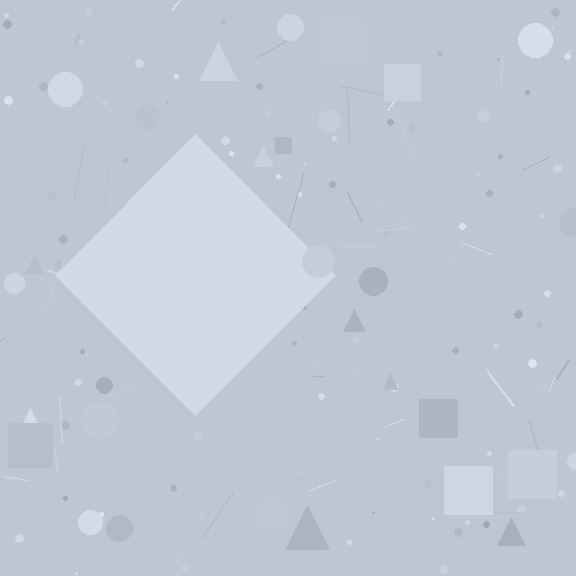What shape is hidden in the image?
A diamond is hidden in the image.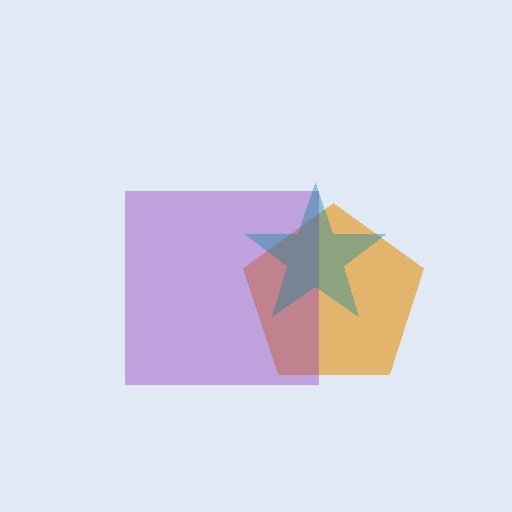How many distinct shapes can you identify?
There are 3 distinct shapes: an orange pentagon, a purple square, a teal star.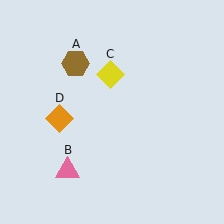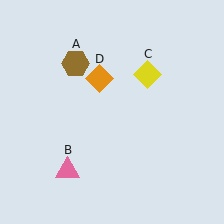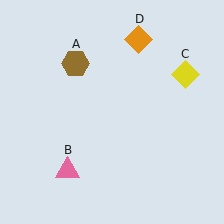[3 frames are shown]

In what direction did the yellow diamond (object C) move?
The yellow diamond (object C) moved right.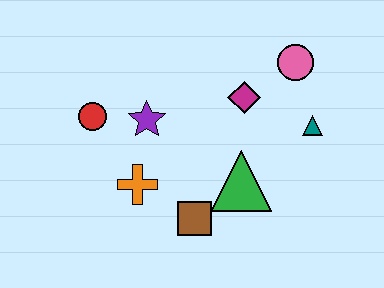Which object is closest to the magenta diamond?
The pink circle is closest to the magenta diamond.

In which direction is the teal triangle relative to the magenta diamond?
The teal triangle is to the right of the magenta diamond.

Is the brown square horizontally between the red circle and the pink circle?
Yes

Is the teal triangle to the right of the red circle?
Yes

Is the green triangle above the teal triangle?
No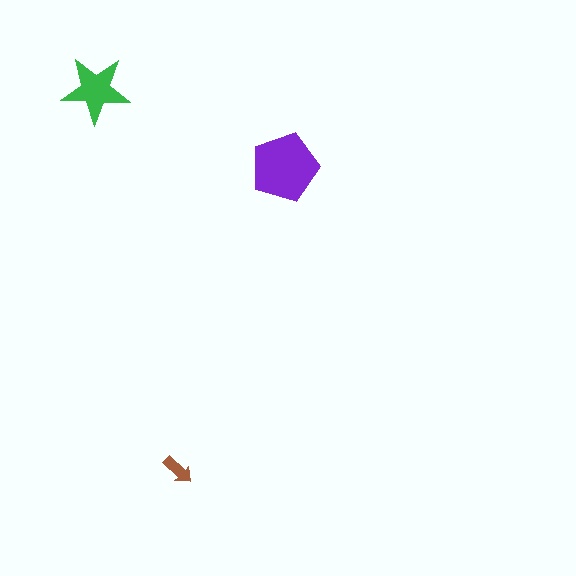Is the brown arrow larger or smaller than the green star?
Smaller.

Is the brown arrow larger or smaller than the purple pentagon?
Smaller.